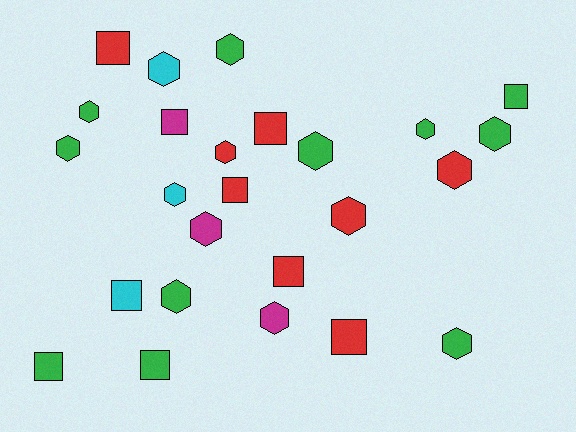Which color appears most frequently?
Green, with 11 objects.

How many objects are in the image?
There are 25 objects.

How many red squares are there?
There are 5 red squares.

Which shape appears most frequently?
Hexagon, with 15 objects.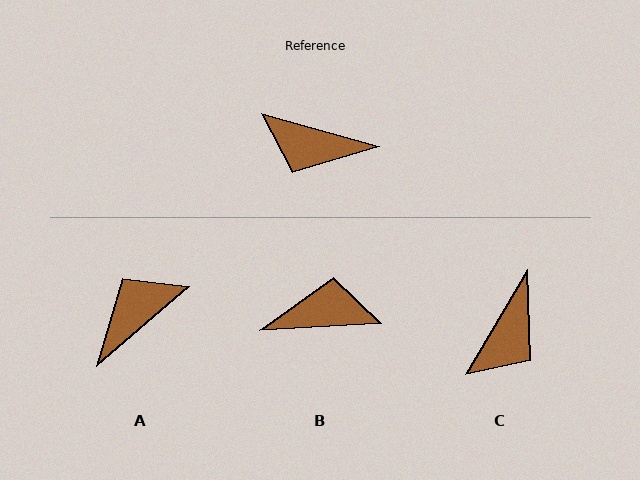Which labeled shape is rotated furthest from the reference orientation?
B, about 161 degrees away.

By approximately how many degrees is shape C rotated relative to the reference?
Approximately 75 degrees counter-clockwise.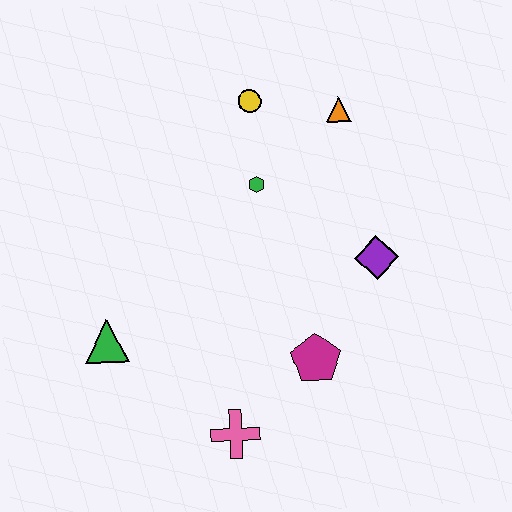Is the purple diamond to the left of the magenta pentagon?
No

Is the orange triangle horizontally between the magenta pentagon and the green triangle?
No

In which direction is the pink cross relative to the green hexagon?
The pink cross is below the green hexagon.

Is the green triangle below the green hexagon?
Yes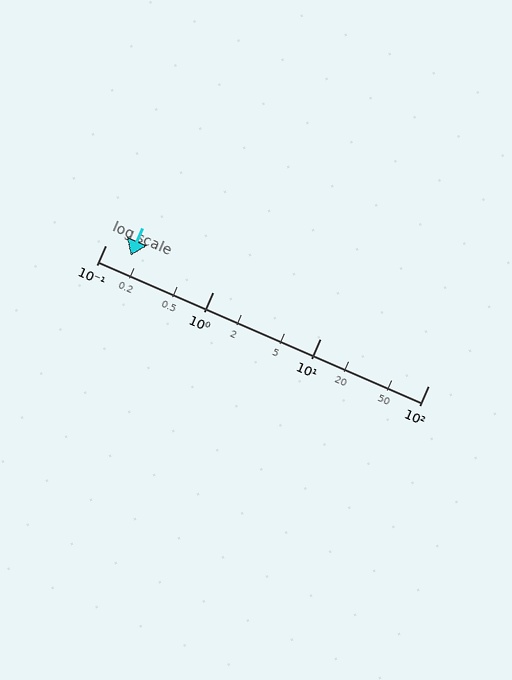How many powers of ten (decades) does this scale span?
The scale spans 3 decades, from 0.1 to 100.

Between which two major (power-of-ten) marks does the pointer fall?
The pointer is between 0.1 and 1.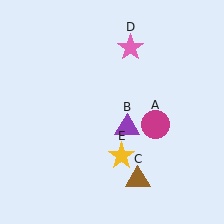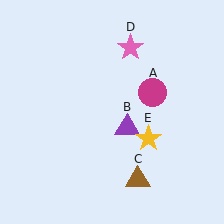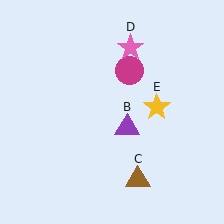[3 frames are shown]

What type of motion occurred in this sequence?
The magenta circle (object A), yellow star (object E) rotated counterclockwise around the center of the scene.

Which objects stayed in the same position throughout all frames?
Purple triangle (object B) and brown triangle (object C) and pink star (object D) remained stationary.